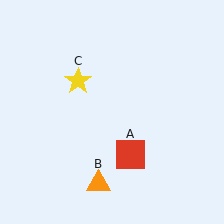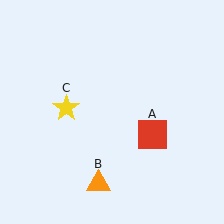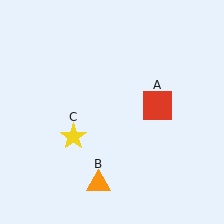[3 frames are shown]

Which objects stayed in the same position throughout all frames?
Orange triangle (object B) remained stationary.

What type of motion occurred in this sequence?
The red square (object A), yellow star (object C) rotated counterclockwise around the center of the scene.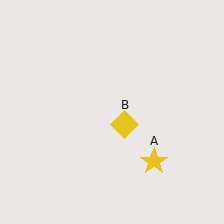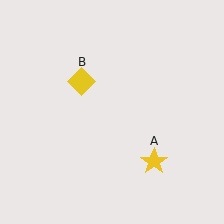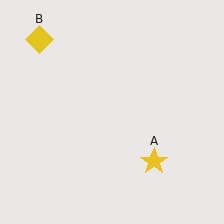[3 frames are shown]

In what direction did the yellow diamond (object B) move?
The yellow diamond (object B) moved up and to the left.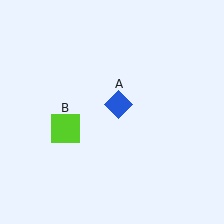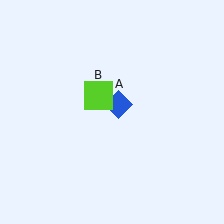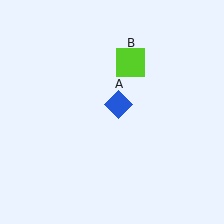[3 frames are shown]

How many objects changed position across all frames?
1 object changed position: lime square (object B).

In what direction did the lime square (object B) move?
The lime square (object B) moved up and to the right.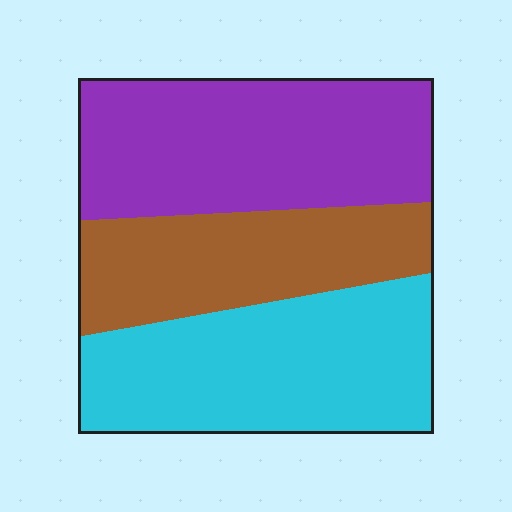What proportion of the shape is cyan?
Cyan takes up about three eighths (3/8) of the shape.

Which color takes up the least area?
Brown, at roughly 25%.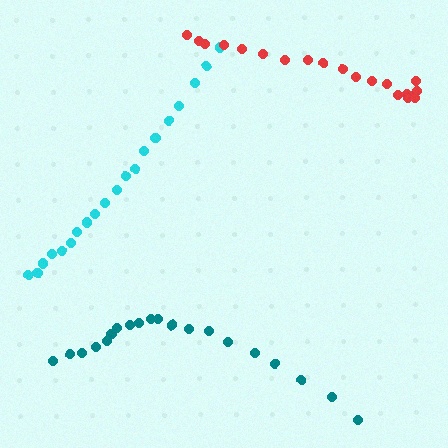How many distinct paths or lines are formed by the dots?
There are 3 distinct paths.